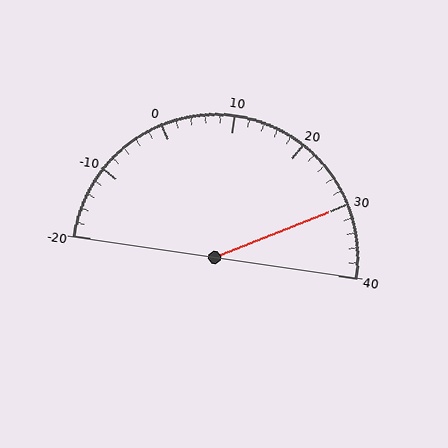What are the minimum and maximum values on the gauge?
The gauge ranges from -20 to 40.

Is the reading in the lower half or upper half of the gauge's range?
The reading is in the upper half of the range (-20 to 40).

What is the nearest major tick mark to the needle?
The nearest major tick mark is 30.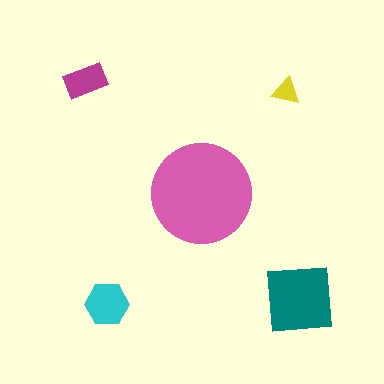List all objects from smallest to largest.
The yellow triangle, the magenta rectangle, the cyan hexagon, the teal square, the pink circle.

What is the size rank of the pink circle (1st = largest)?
1st.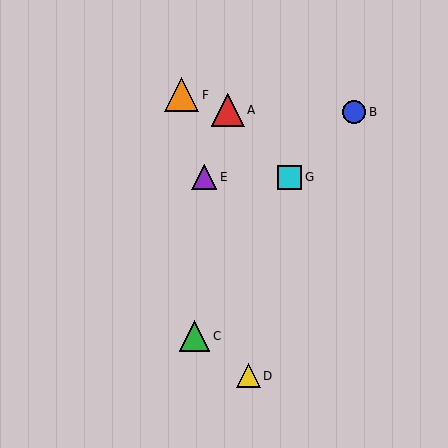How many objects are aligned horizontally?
2 objects (E, G) are aligned horizontally.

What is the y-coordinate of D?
Object D is at y≈376.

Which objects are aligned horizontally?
Objects E, G are aligned horizontally.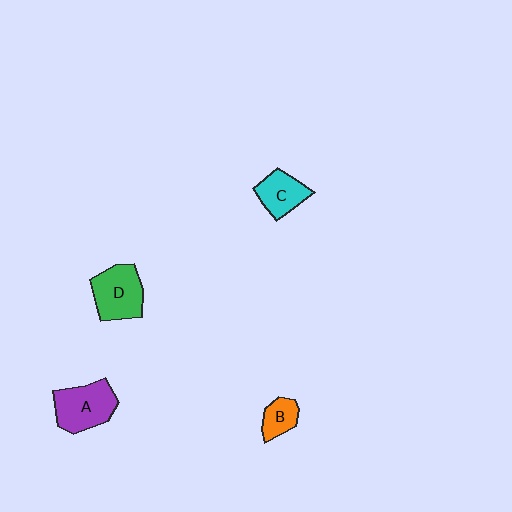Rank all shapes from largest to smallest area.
From largest to smallest: A (purple), D (green), C (cyan), B (orange).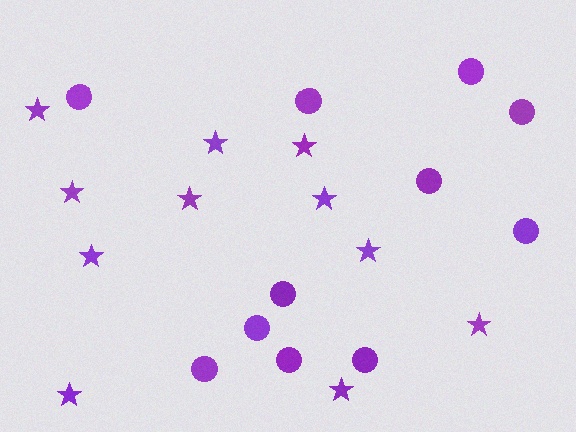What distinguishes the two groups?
There are 2 groups: one group of stars (11) and one group of circles (11).